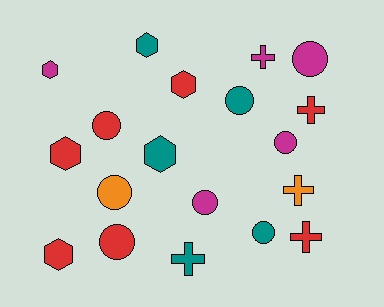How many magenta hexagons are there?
There is 1 magenta hexagon.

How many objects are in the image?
There are 19 objects.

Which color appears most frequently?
Red, with 7 objects.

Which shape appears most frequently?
Circle, with 8 objects.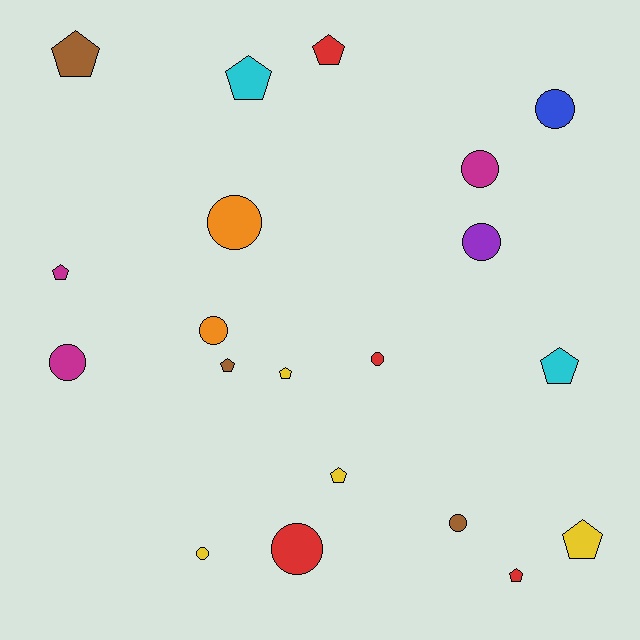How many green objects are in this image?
There are no green objects.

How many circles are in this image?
There are 10 circles.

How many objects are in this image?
There are 20 objects.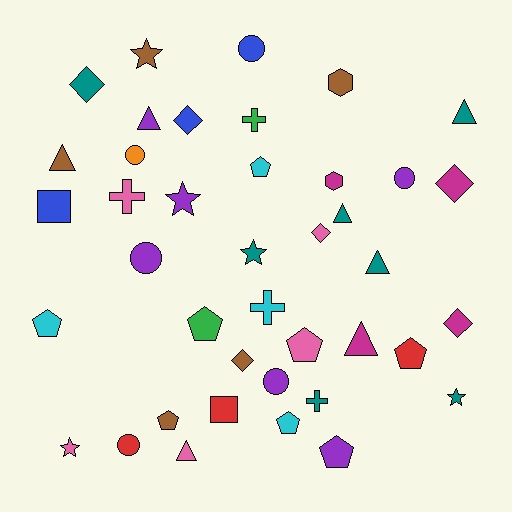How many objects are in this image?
There are 40 objects.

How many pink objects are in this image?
There are 5 pink objects.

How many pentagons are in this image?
There are 8 pentagons.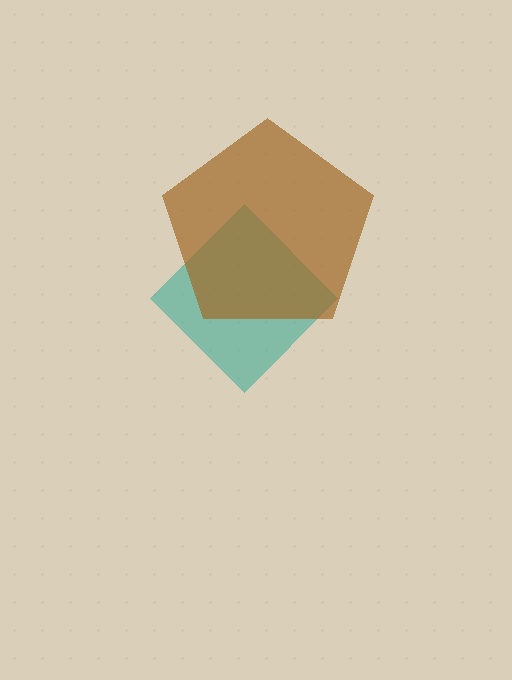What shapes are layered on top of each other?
The layered shapes are: a teal diamond, a brown pentagon.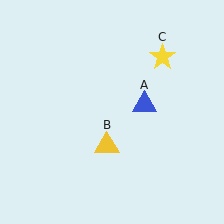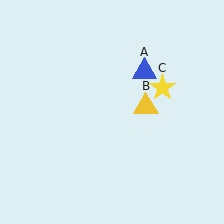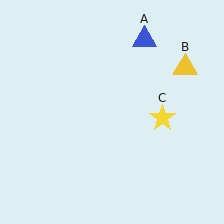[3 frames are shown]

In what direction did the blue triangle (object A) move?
The blue triangle (object A) moved up.